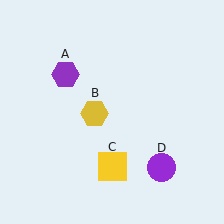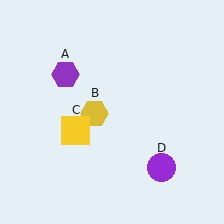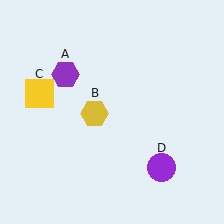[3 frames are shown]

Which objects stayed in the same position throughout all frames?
Purple hexagon (object A) and yellow hexagon (object B) and purple circle (object D) remained stationary.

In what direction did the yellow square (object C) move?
The yellow square (object C) moved up and to the left.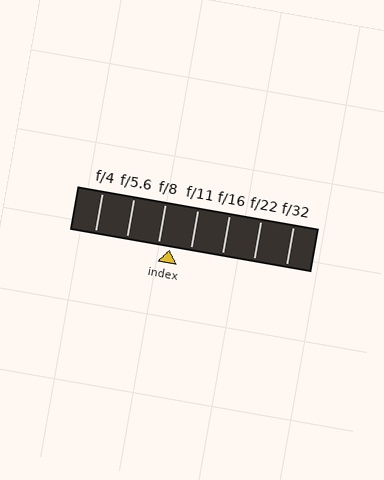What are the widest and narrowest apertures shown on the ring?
The widest aperture shown is f/4 and the narrowest is f/32.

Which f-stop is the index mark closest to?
The index mark is closest to f/8.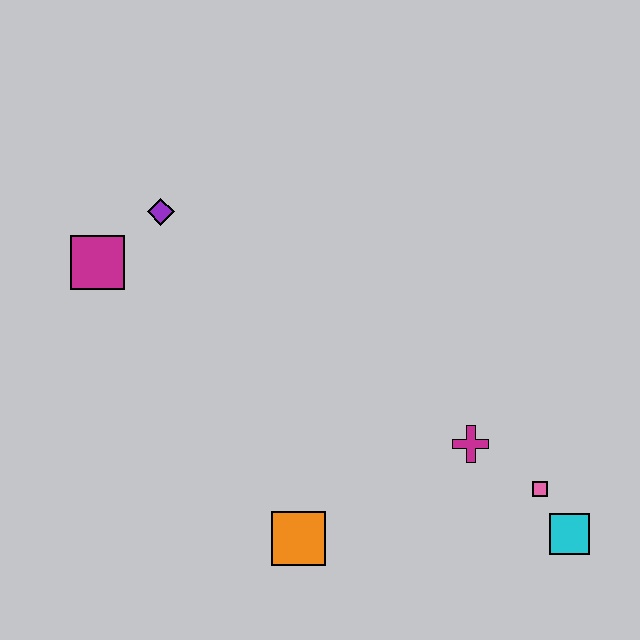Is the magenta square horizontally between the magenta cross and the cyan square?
No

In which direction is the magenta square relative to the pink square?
The magenta square is to the left of the pink square.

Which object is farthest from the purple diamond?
The cyan square is farthest from the purple diamond.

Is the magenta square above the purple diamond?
No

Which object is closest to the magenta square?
The purple diamond is closest to the magenta square.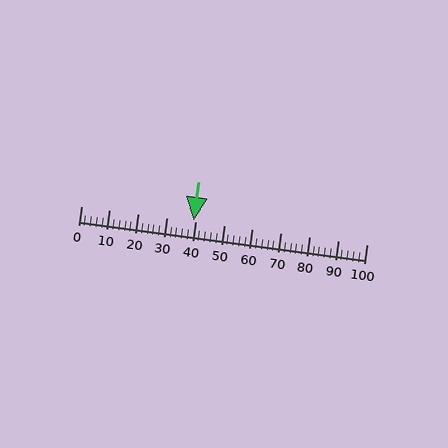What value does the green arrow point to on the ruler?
The green arrow points to approximately 39.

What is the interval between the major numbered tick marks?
The major tick marks are spaced 10 units apart.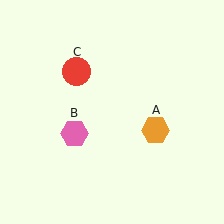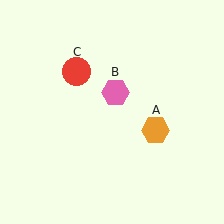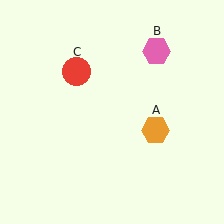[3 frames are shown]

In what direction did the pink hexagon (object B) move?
The pink hexagon (object B) moved up and to the right.